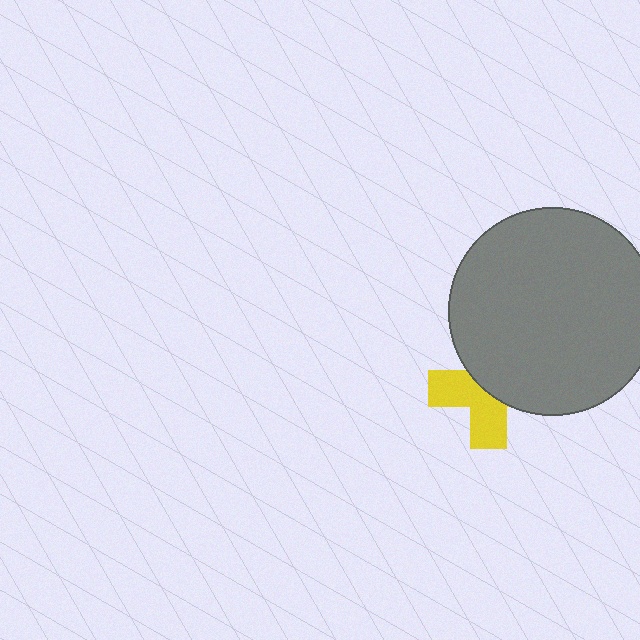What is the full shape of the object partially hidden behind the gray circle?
The partially hidden object is a yellow cross.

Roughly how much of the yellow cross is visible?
About half of it is visible (roughly 48%).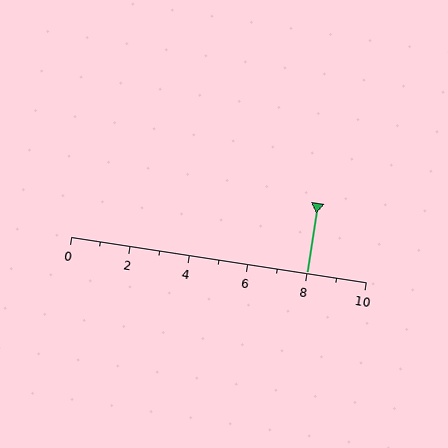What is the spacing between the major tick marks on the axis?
The major ticks are spaced 2 apart.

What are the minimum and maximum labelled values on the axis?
The axis runs from 0 to 10.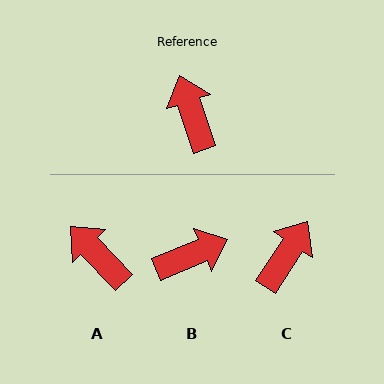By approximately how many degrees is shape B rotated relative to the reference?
Approximately 85 degrees clockwise.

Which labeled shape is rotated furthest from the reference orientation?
B, about 85 degrees away.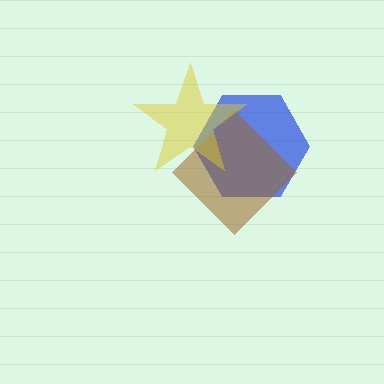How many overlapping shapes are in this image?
There are 3 overlapping shapes in the image.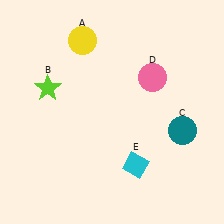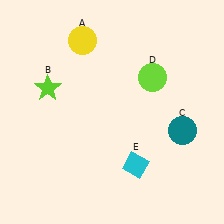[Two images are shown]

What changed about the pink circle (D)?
In Image 1, D is pink. In Image 2, it changed to lime.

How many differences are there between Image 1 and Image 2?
There is 1 difference between the two images.